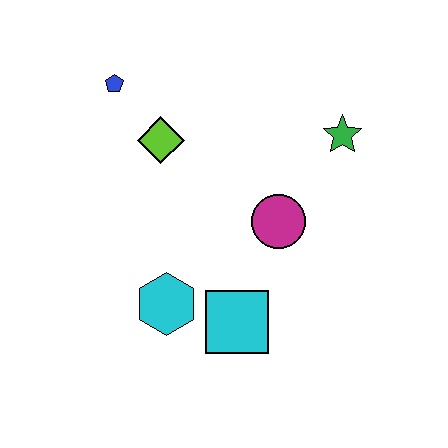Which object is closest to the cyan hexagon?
The cyan square is closest to the cyan hexagon.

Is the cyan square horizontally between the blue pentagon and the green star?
Yes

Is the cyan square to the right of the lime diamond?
Yes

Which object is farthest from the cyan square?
The blue pentagon is farthest from the cyan square.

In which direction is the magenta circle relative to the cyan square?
The magenta circle is above the cyan square.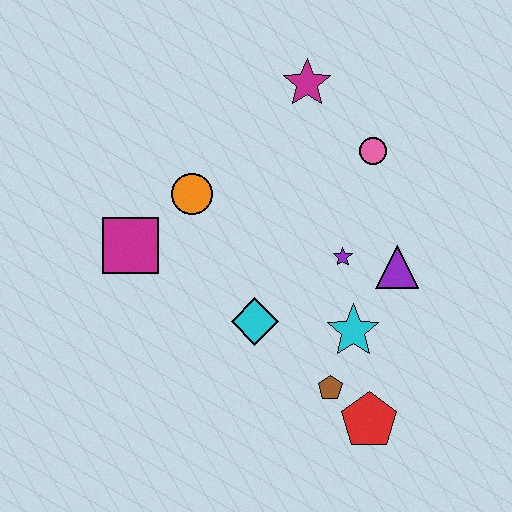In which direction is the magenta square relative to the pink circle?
The magenta square is to the left of the pink circle.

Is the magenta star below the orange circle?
No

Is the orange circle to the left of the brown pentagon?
Yes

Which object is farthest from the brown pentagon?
The magenta star is farthest from the brown pentagon.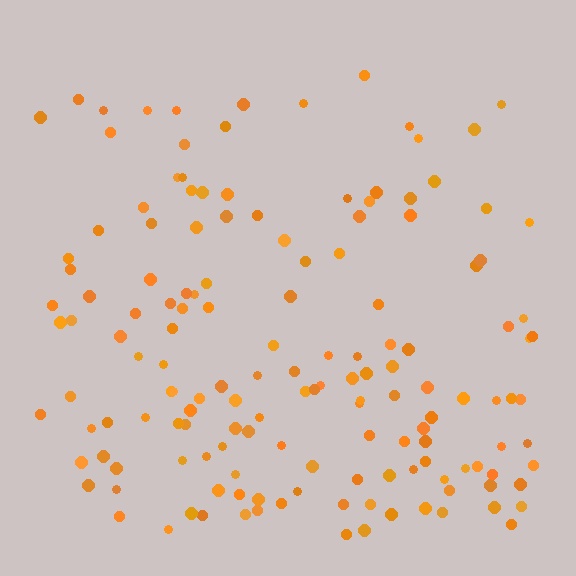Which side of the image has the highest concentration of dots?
The bottom.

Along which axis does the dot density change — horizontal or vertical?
Vertical.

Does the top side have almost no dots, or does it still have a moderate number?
Still a moderate number, just noticeably fewer than the bottom.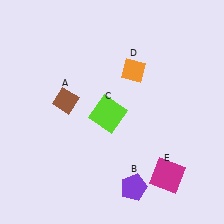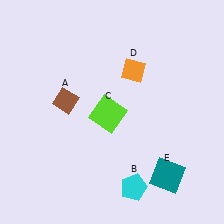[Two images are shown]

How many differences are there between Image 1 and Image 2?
There are 2 differences between the two images.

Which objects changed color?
B changed from purple to cyan. E changed from magenta to teal.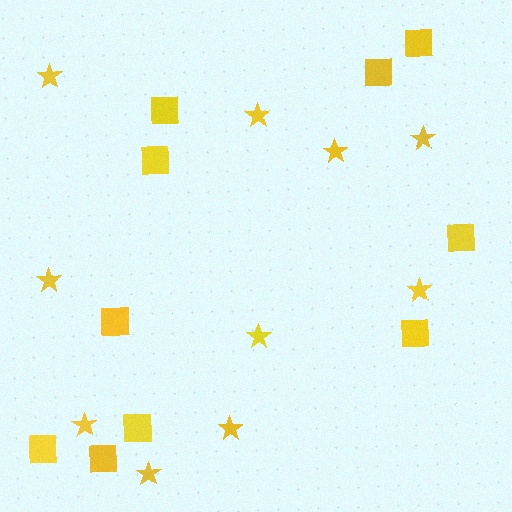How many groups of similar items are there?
There are 2 groups: one group of squares (10) and one group of stars (10).